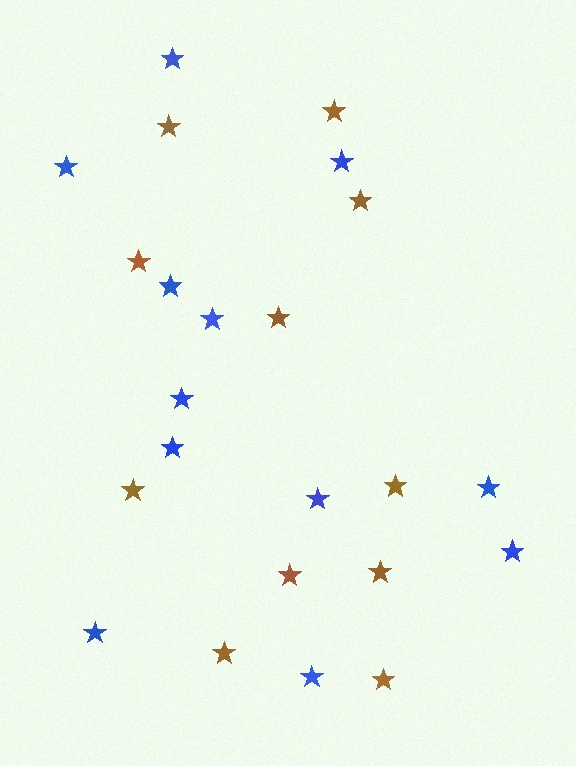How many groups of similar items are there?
There are 2 groups: one group of blue stars (12) and one group of brown stars (11).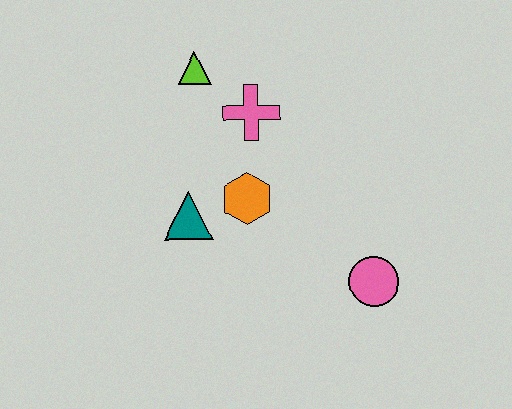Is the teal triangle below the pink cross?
Yes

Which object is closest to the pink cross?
The lime triangle is closest to the pink cross.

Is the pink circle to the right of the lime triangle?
Yes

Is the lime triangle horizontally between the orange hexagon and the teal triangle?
Yes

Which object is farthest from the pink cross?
The pink circle is farthest from the pink cross.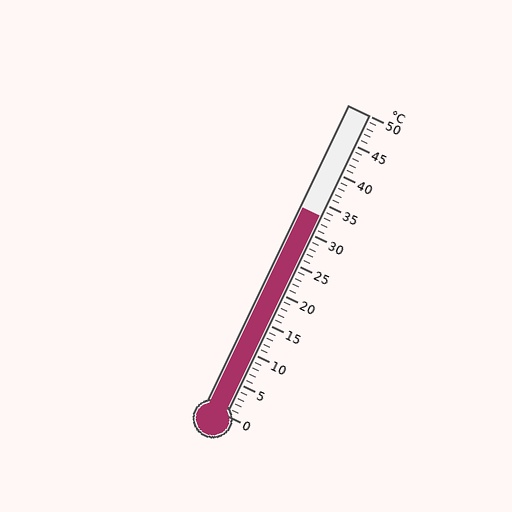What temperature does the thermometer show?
The thermometer shows approximately 33°C.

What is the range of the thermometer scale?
The thermometer scale ranges from 0°C to 50°C.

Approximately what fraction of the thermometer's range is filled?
The thermometer is filled to approximately 65% of its range.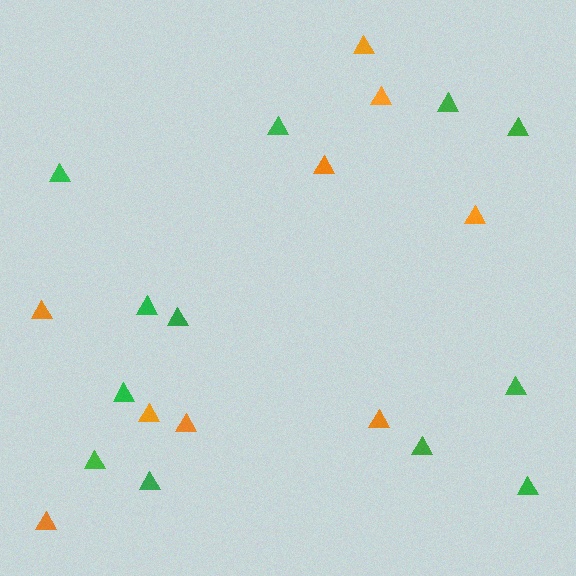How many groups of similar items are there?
There are 2 groups: one group of orange triangles (9) and one group of green triangles (12).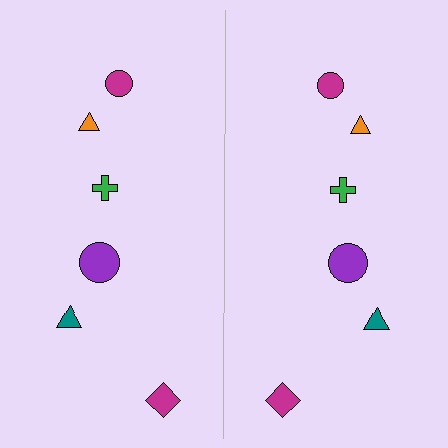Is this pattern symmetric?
Yes, this pattern has bilateral (reflection) symmetry.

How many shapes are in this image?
There are 12 shapes in this image.